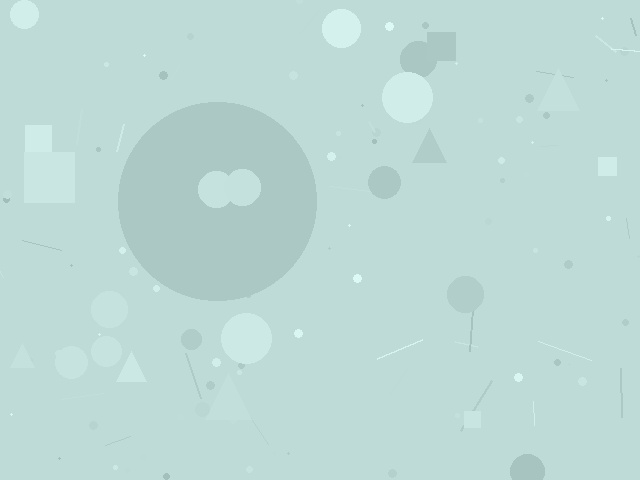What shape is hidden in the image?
A circle is hidden in the image.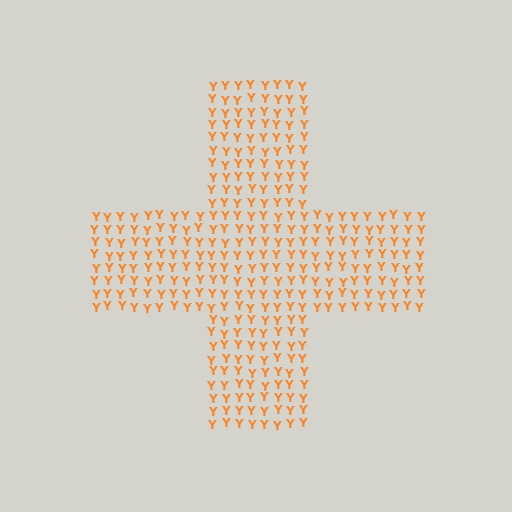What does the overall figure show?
The overall figure shows a cross.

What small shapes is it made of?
It is made of small letter Y's.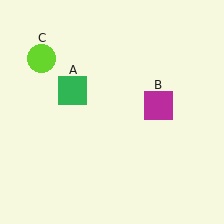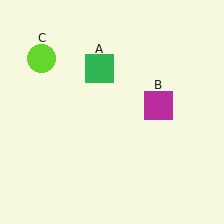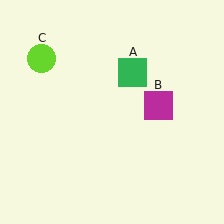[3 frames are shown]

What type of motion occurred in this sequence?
The green square (object A) rotated clockwise around the center of the scene.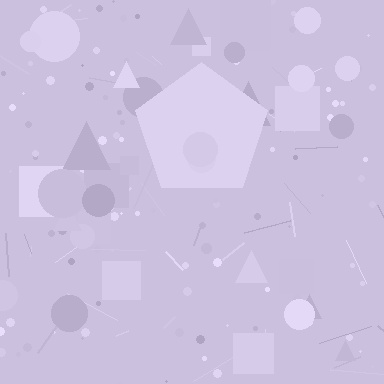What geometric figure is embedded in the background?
A pentagon is embedded in the background.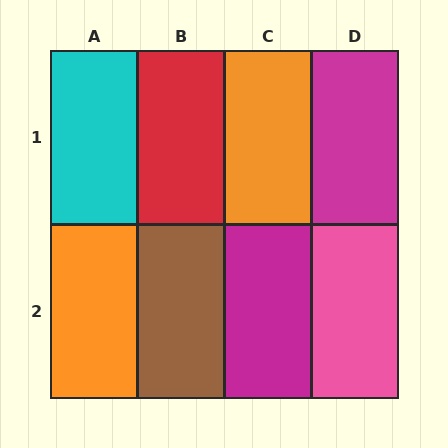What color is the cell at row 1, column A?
Cyan.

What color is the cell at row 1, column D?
Magenta.